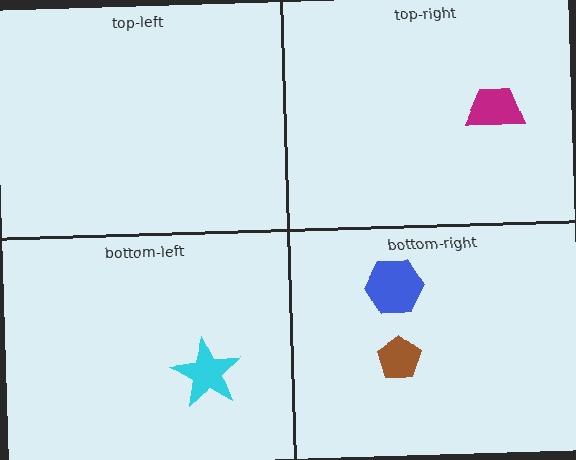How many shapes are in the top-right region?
1.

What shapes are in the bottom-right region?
The brown pentagon, the blue hexagon.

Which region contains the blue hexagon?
The bottom-right region.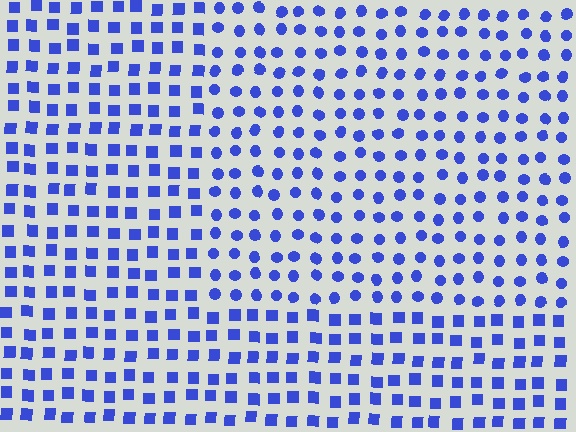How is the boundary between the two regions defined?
The boundary is defined by a change in element shape: circles inside vs. squares outside. All elements share the same color and spacing.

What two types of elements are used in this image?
The image uses circles inside the rectangle region and squares outside it.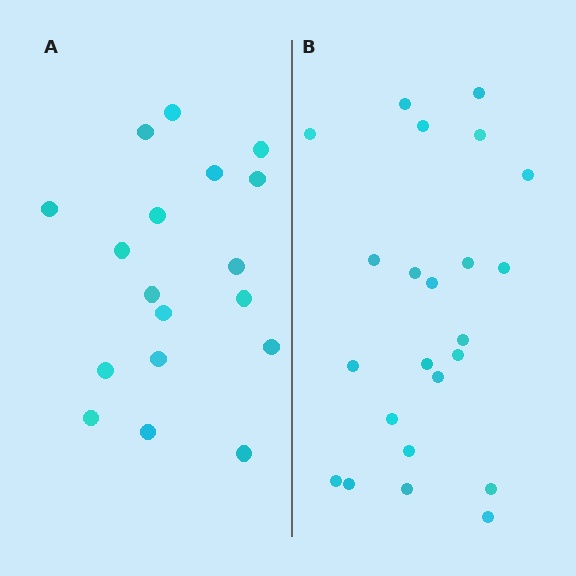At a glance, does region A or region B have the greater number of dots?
Region B (the right region) has more dots.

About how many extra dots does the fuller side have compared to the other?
Region B has about 5 more dots than region A.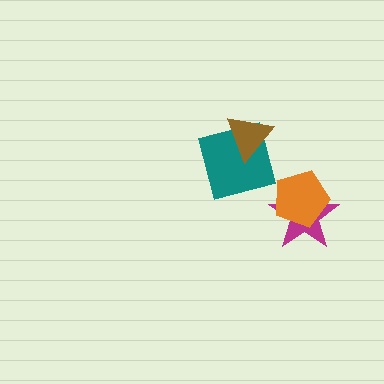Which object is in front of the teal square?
The brown triangle is in front of the teal square.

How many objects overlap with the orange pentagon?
1 object overlaps with the orange pentagon.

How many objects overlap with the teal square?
1 object overlaps with the teal square.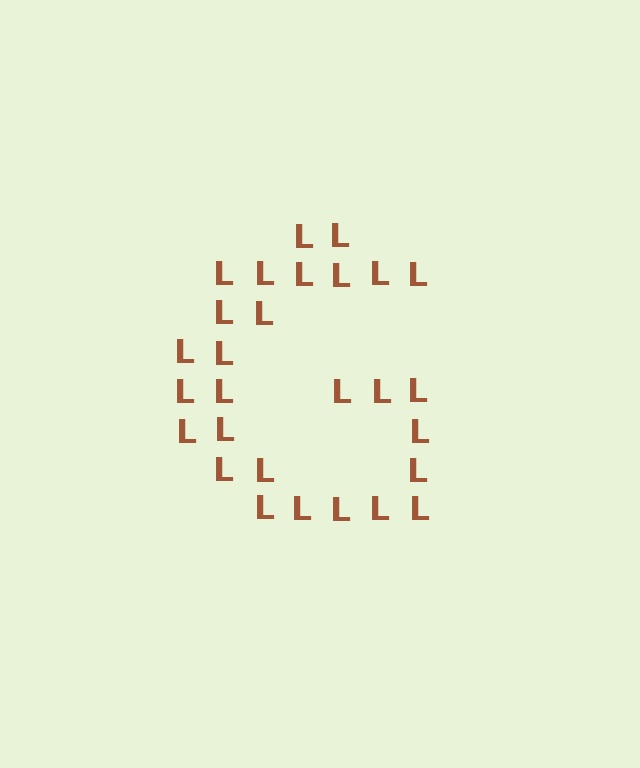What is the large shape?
The large shape is the letter G.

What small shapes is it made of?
It is made of small letter L's.